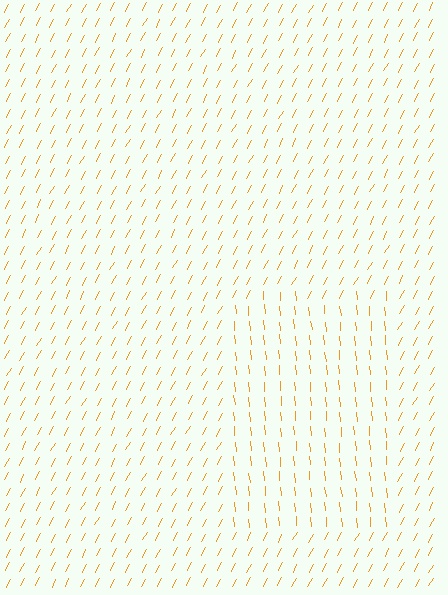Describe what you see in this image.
The image is filled with small orange line segments. A rectangle region in the image has lines oriented differently from the surrounding lines, creating a visible texture boundary.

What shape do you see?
I see a rectangle.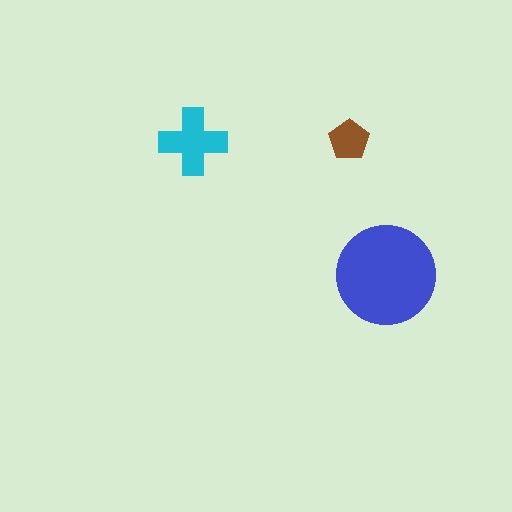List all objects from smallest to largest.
The brown pentagon, the cyan cross, the blue circle.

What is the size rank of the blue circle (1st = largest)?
1st.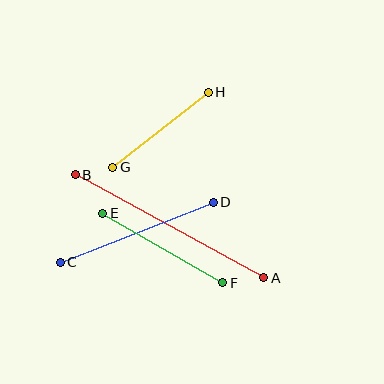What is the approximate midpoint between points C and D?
The midpoint is at approximately (137, 232) pixels.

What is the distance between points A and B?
The distance is approximately 214 pixels.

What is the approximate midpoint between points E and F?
The midpoint is at approximately (163, 248) pixels.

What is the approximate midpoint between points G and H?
The midpoint is at approximately (160, 130) pixels.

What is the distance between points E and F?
The distance is approximately 139 pixels.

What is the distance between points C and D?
The distance is approximately 164 pixels.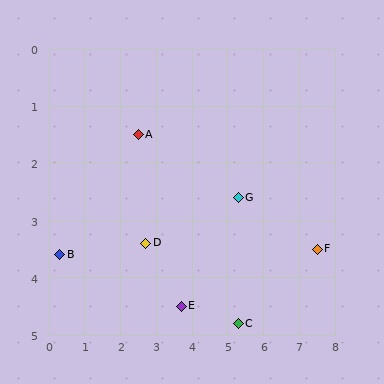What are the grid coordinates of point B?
Point B is at approximately (0.3, 3.6).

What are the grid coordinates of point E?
Point E is at approximately (3.7, 4.5).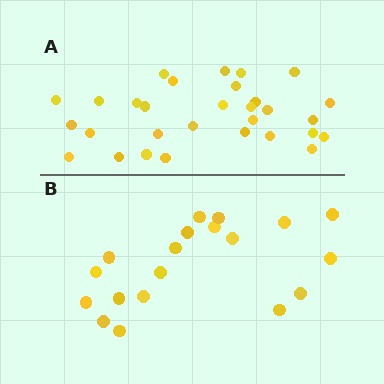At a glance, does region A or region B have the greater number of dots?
Region A (the top region) has more dots.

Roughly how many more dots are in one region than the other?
Region A has roughly 12 or so more dots than region B.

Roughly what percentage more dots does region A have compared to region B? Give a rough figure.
About 60% more.